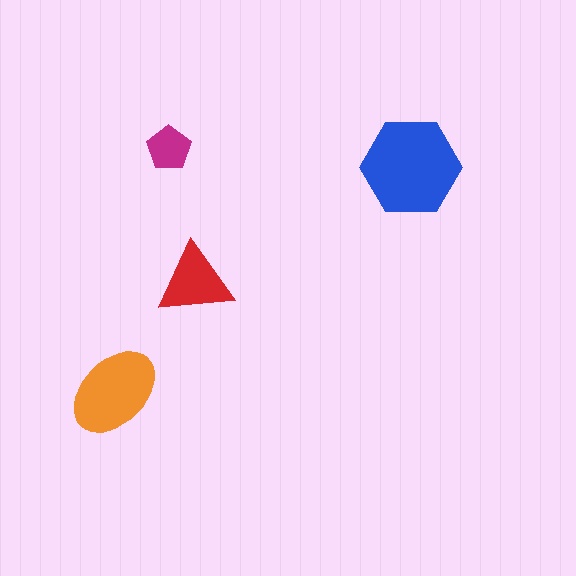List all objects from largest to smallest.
The blue hexagon, the orange ellipse, the red triangle, the magenta pentagon.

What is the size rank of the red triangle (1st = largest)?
3rd.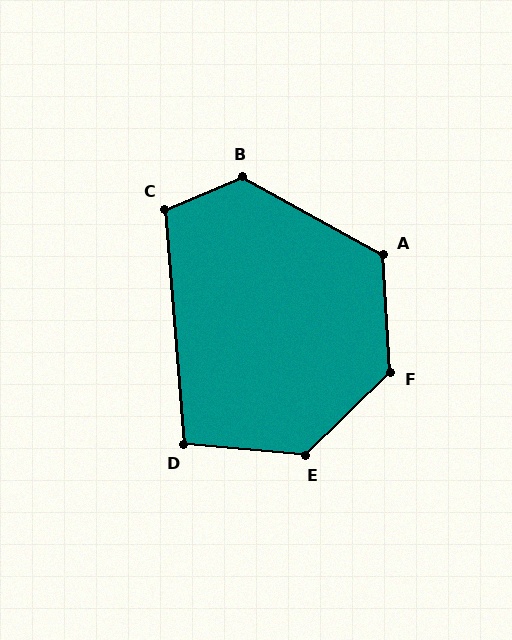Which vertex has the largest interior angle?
F, at approximately 131 degrees.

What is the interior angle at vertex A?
Approximately 122 degrees (obtuse).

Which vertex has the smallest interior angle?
D, at approximately 100 degrees.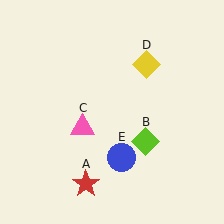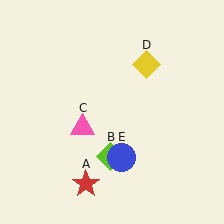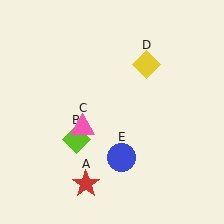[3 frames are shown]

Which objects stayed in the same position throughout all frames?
Red star (object A) and pink triangle (object C) and yellow diamond (object D) and blue circle (object E) remained stationary.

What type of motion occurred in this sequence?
The lime diamond (object B) rotated clockwise around the center of the scene.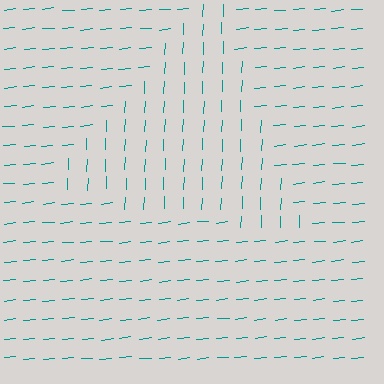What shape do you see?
I see a triangle.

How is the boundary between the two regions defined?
The boundary is defined purely by a change in line orientation (approximately 81 degrees difference). All lines are the same color and thickness.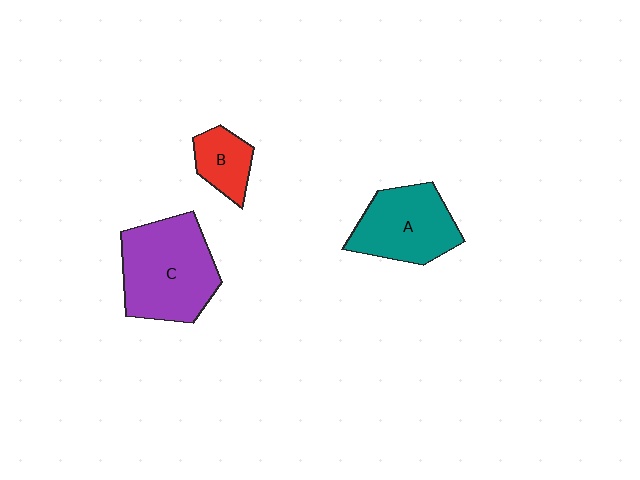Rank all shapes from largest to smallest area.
From largest to smallest: C (purple), A (teal), B (red).